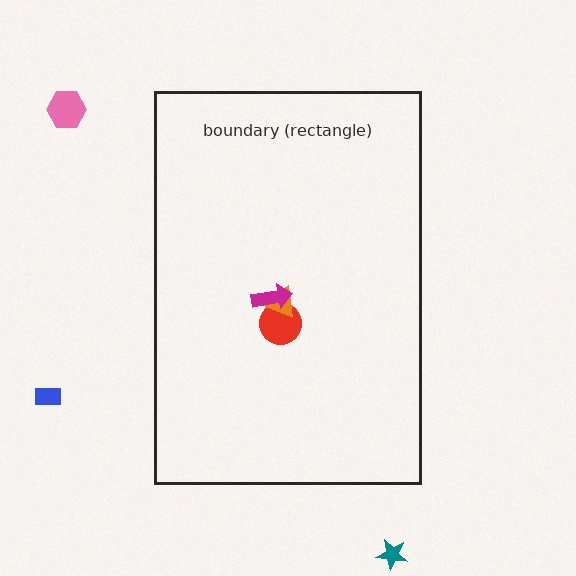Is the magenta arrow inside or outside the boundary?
Inside.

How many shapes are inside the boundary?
3 inside, 3 outside.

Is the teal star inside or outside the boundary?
Outside.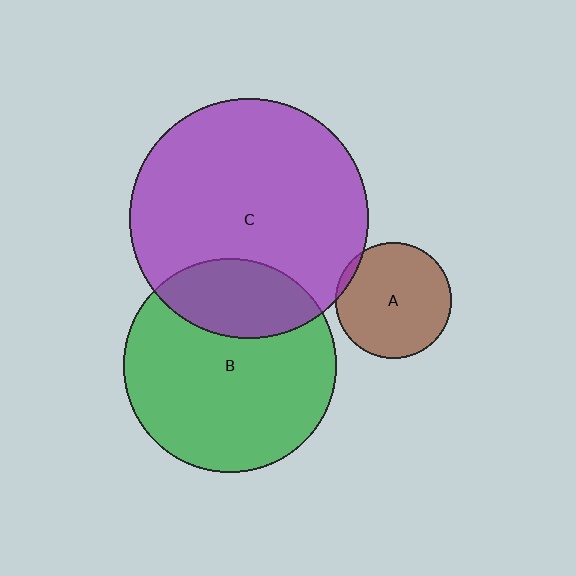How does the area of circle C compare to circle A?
Approximately 4.3 times.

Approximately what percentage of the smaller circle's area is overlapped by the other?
Approximately 25%.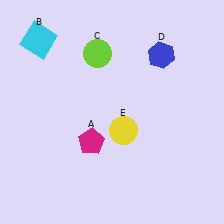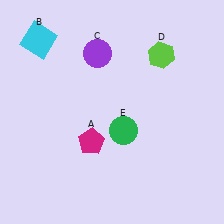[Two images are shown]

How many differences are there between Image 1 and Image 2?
There are 3 differences between the two images.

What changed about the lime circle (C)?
In Image 1, C is lime. In Image 2, it changed to purple.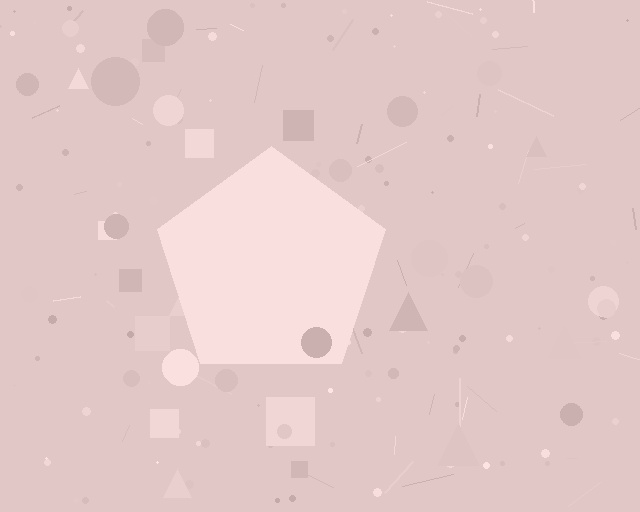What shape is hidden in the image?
A pentagon is hidden in the image.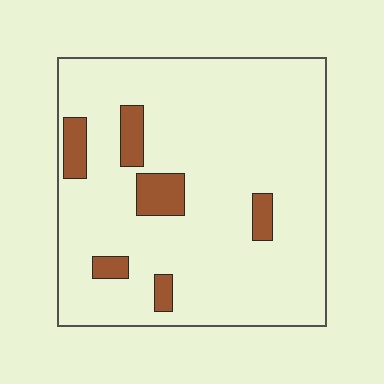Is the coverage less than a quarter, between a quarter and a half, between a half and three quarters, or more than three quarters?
Less than a quarter.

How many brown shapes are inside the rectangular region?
6.